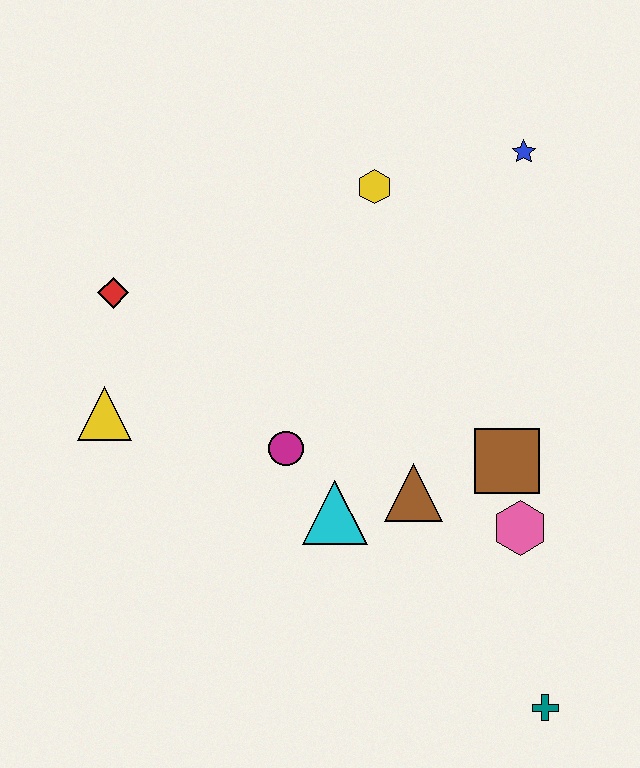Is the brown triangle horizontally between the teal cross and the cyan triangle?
Yes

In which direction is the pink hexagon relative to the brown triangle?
The pink hexagon is to the right of the brown triangle.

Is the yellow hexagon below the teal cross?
No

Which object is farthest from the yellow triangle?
The teal cross is farthest from the yellow triangle.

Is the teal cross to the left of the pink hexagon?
No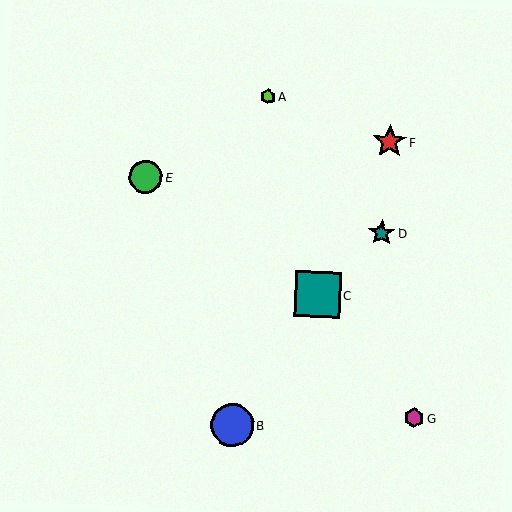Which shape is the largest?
The teal square (labeled C) is the largest.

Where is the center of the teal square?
The center of the teal square is at (318, 295).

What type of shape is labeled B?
Shape B is a blue circle.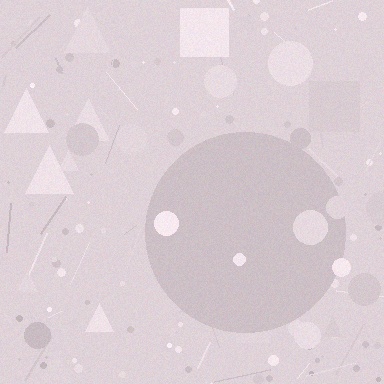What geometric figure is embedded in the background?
A circle is embedded in the background.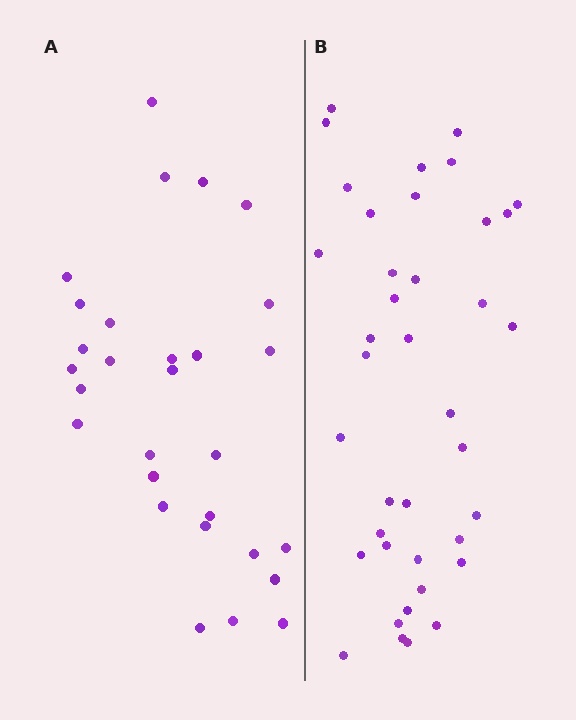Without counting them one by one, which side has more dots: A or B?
Region B (the right region) has more dots.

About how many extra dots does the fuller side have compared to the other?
Region B has roughly 10 or so more dots than region A.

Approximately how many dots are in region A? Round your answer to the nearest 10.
About 30 dots. (The exact count is 29, which rounds to 30.)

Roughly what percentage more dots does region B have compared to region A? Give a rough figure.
About 35% more.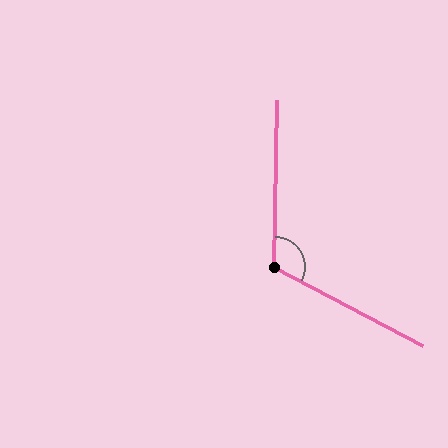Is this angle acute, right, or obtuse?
It is obtuse.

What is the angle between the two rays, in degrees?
Approximately 117 degrees.